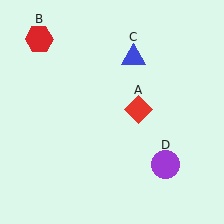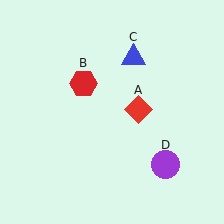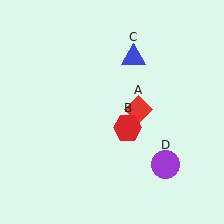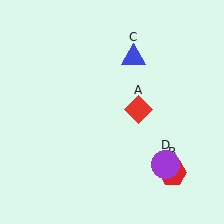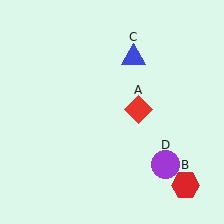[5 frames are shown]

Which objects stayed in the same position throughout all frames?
Red diamond (object A) and blue triangle (object C) and purple circle (object D) remained stationary.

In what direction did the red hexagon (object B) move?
The red hexagon (object B) moved down and to the right.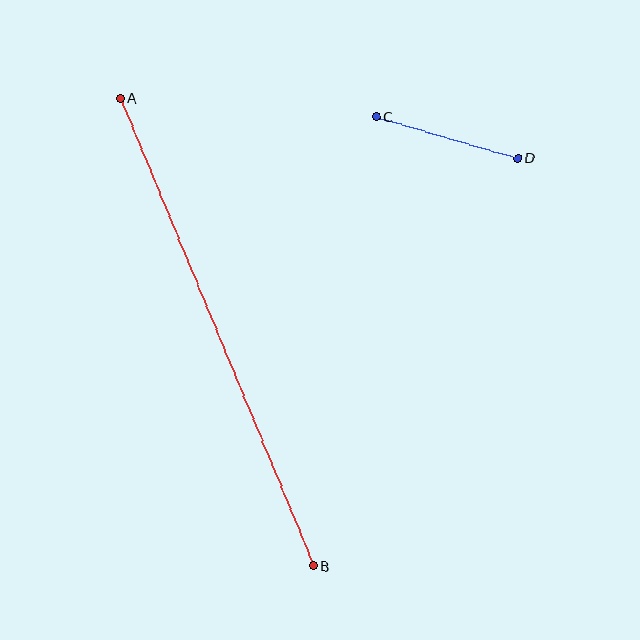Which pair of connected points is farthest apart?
Points A and B are farthest apart.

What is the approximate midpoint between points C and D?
The midpoint is at approximately (447, 137) pixels.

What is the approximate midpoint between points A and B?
The midpoint is at approximately (217, 332) pixels.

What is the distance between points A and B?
The distance is approximately 506 pixels.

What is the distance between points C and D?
The distance is approximately 147 pixels.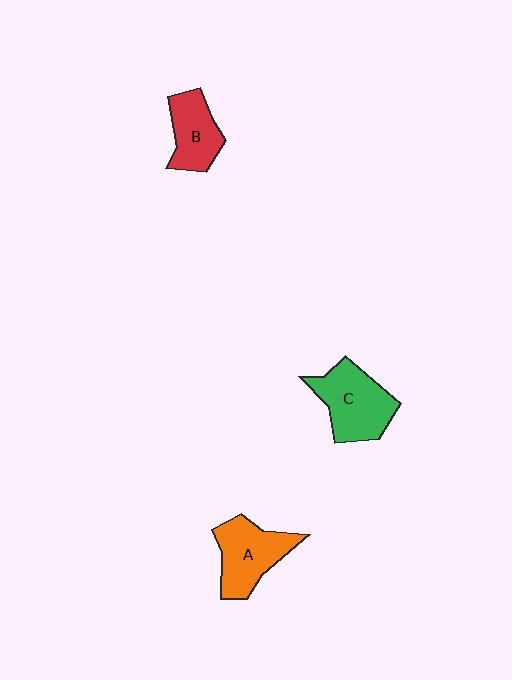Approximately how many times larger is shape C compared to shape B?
Approximately 1.4 times.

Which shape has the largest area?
Shape C (green).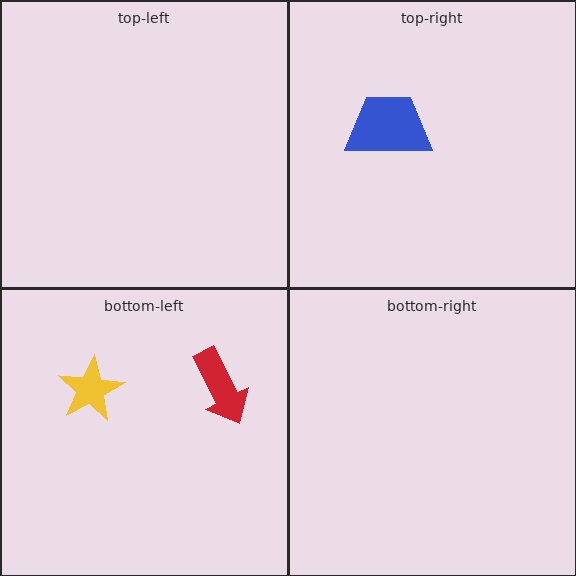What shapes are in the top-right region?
The blue trapezoid.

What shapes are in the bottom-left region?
The yellow star, the red arrow.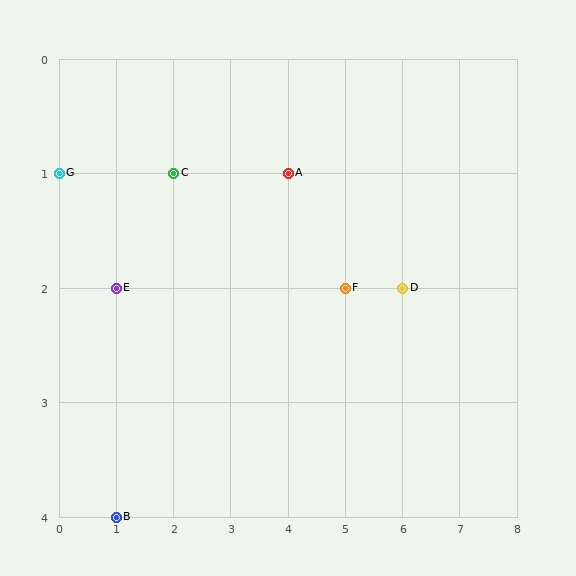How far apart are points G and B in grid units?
Points G and B are 1 column and 3 rows apart (about 3.2 grid units diagonally).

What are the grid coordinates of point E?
Point E is at grid coordinates (1, 2).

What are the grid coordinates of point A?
Point A is at grid coordinates (4, 1).